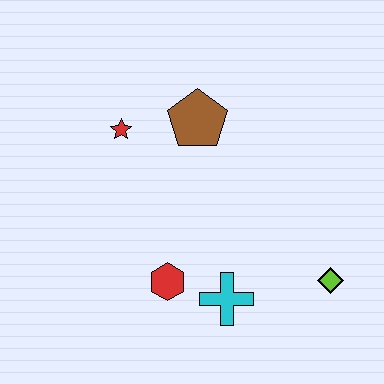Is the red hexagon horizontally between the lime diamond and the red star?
Yes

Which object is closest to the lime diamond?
The cyan cross is closest to the lime diamond.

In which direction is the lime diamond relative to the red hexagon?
The lime diamond is to the right of the red hexagon.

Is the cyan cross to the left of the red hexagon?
No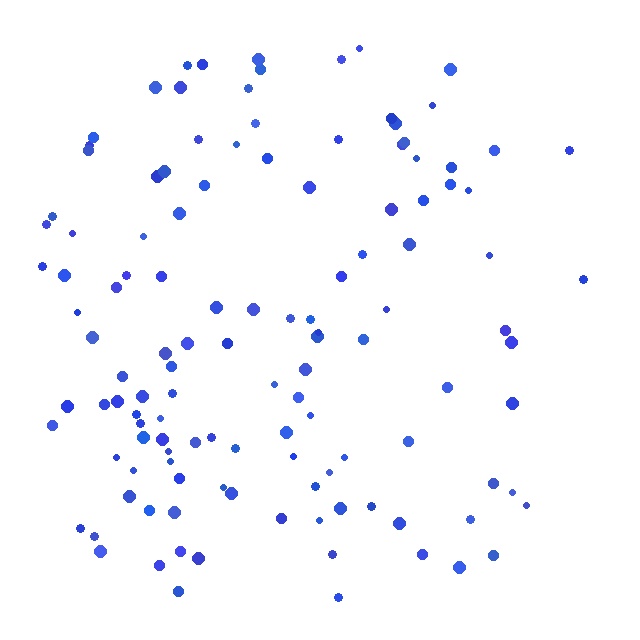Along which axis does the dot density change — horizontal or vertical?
Horizontal.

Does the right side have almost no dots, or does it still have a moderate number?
Still a moderate number, just noticeably fewer than the left.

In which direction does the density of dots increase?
From right to left, with the left side densest.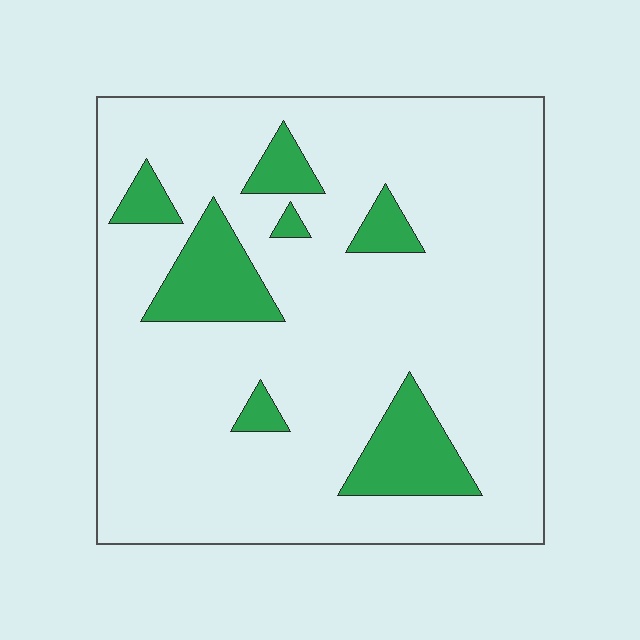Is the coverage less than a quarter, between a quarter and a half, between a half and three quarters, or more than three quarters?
Less than a quarter.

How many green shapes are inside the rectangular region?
7.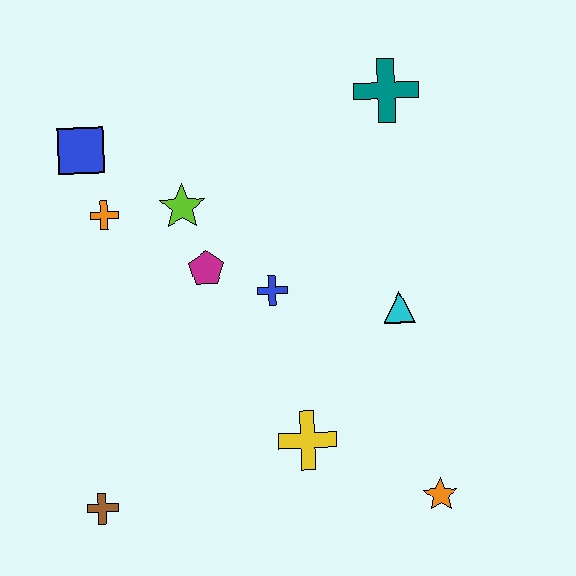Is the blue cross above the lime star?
No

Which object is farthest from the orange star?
The blue square is farthest from the orange star.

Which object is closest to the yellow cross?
The orange star is closest to the yellow cross.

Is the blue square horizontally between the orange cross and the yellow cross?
No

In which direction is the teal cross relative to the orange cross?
The teal cross is to the right of the orange cross.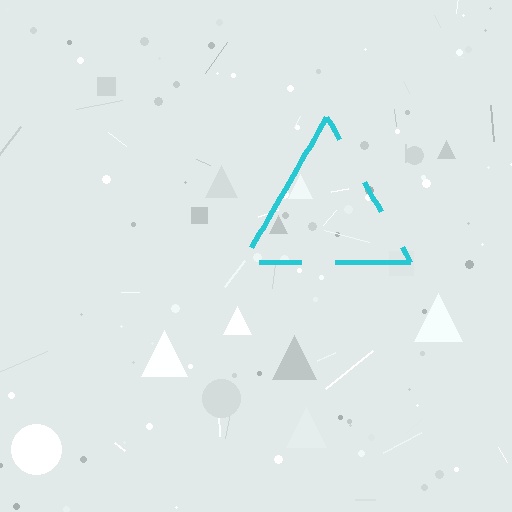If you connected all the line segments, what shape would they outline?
They would outline a triangle.